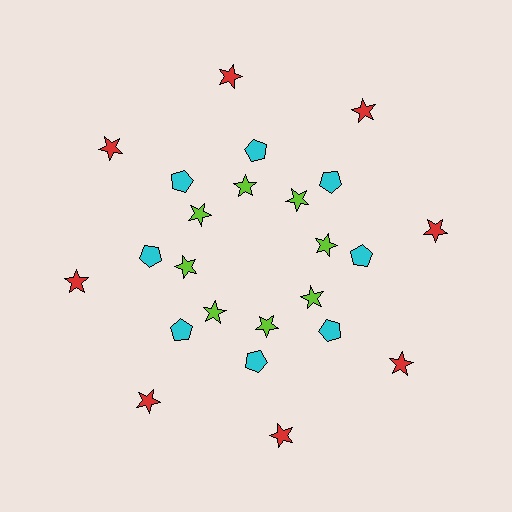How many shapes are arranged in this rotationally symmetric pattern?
There are 24 shapes, arranged in 8 groups of 3.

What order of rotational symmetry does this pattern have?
This pattern has 8-fold rotational symmetry.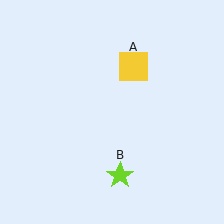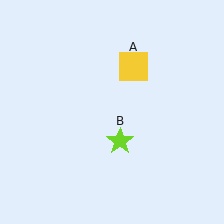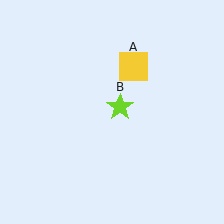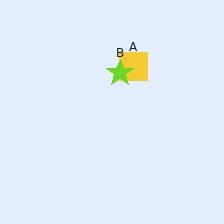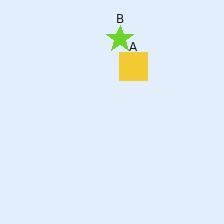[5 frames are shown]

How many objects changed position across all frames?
1 object changed position: lime star (object B).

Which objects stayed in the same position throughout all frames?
Yellow square (object A) remained stationary.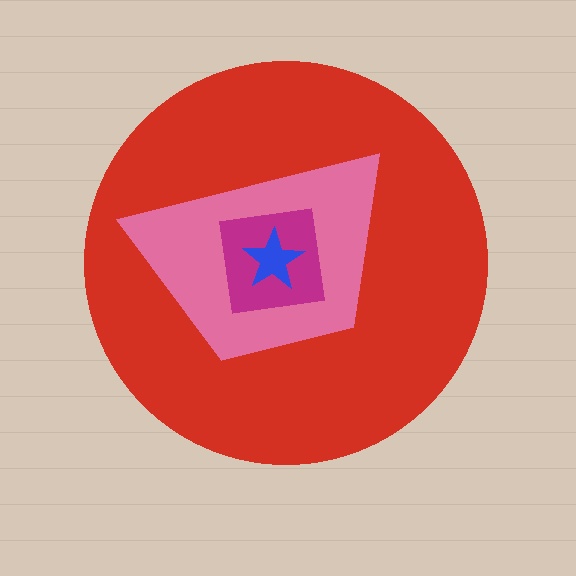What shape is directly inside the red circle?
The pink trapezoid.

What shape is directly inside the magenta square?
The blue star.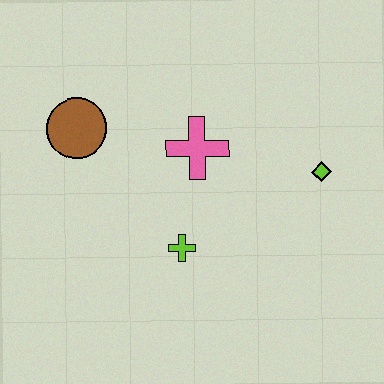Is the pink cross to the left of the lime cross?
No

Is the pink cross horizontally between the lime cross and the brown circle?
No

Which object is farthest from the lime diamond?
The brown circle is farthest from the lime diamond.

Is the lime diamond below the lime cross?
No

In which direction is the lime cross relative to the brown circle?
The lime cross is below the brown circle.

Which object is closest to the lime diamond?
The pink cross is closest to the lime diamond.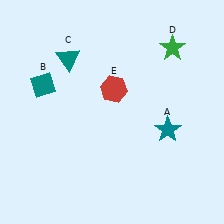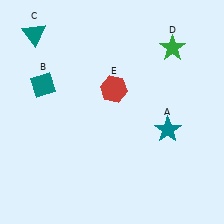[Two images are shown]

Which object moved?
The teal triangle (C) moved left.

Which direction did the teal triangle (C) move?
The teal triangle (C) moved left.